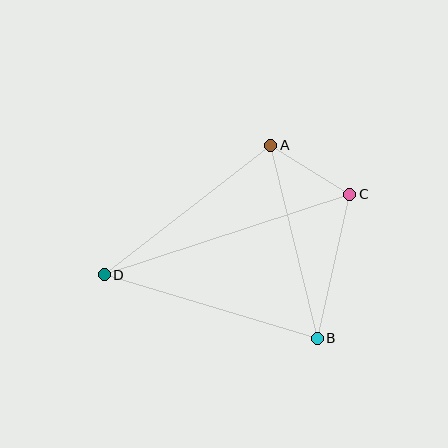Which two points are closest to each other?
Points A and C are closest to each other.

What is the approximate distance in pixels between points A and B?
The distance between A and B is approximately 198 pixels.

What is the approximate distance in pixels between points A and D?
The distance between A and D is approximately 211 pixels.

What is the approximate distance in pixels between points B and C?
The distance between B and C is approximately 148 pixels.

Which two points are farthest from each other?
Points C and D are farthest from each other.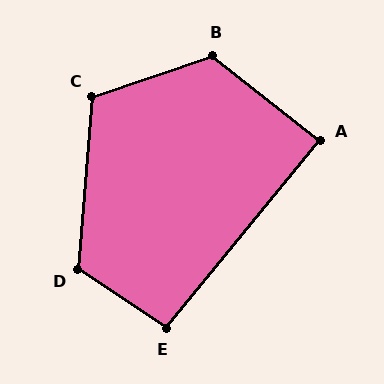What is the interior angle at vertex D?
Approximately 119 degrees (obtuse).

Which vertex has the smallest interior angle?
A, at approximately 89 degrees.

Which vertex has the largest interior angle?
B, at approximately 123 degrees.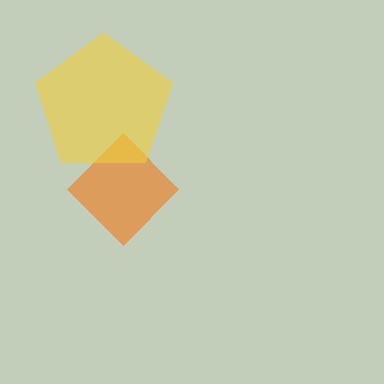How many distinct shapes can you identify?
There are 2 distinct shapes: an orange diamond, a yellow pentagon.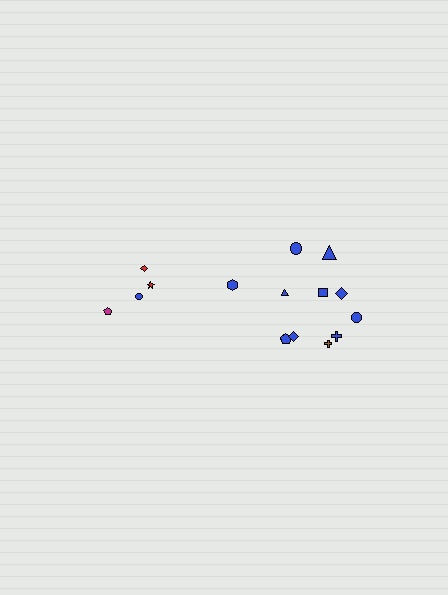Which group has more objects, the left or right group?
The right group.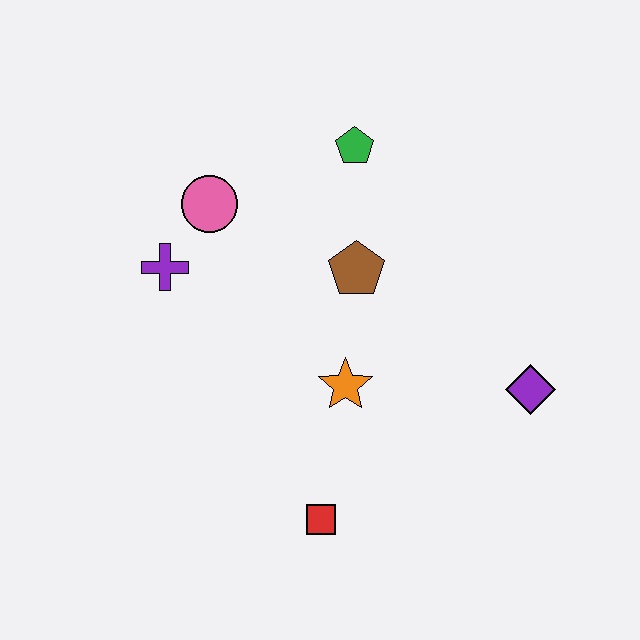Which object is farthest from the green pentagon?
The red square is farthest from the green pentagon.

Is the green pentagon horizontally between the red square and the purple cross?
No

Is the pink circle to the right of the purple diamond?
No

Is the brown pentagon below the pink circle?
Yes